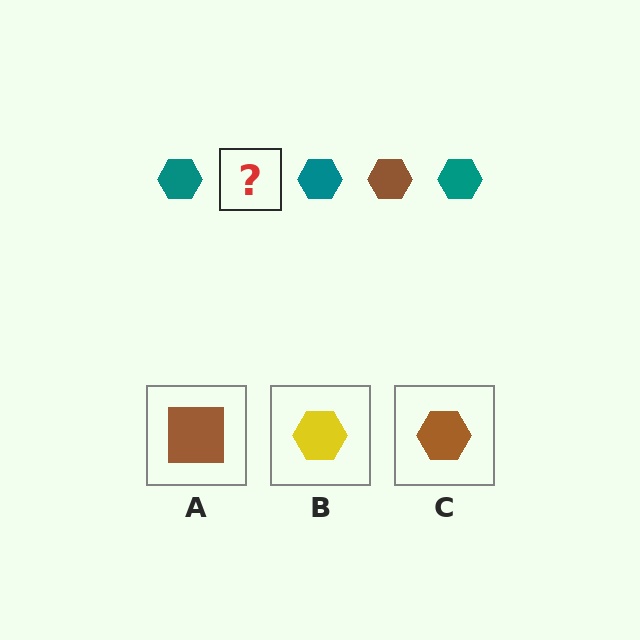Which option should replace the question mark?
Option C.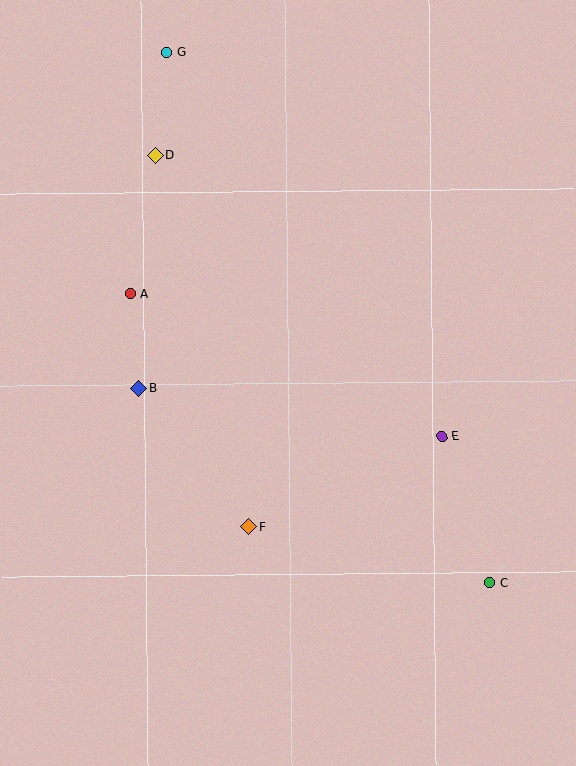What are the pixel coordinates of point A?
Point A is at (131, 294).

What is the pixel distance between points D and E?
The distance between D and E is 401 pixels.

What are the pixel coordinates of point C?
Point C is at (490, 583).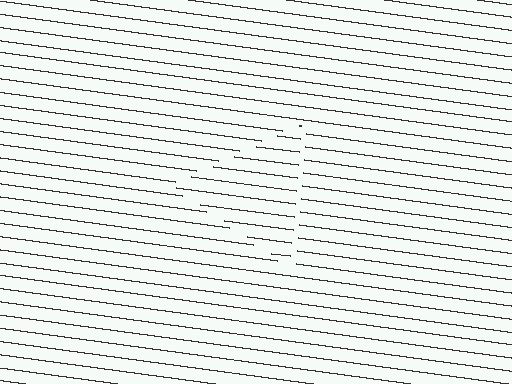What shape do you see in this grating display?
An illusory triangle. The interior of the shape contains the same grating, shifted by half a period — the contour is defined by the phase discontinuity where line-ends from the inner and outer gratings abut.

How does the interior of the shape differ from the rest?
The interior of the shape contains the same grating, shifted by half a period — the contour is defined by the phase discontinuity where line-ends from the inner and outer gratings abut.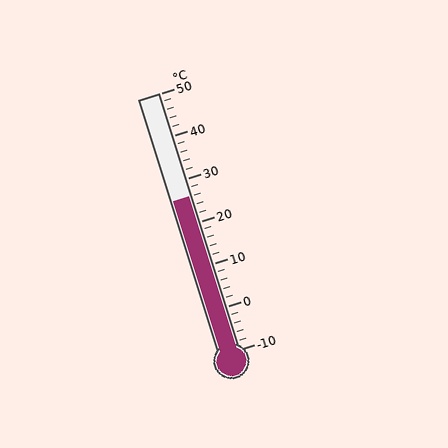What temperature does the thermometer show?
The thermometer shows approximately 26°C.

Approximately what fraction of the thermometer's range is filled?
The thermometer is filled to approximately 60% of its range.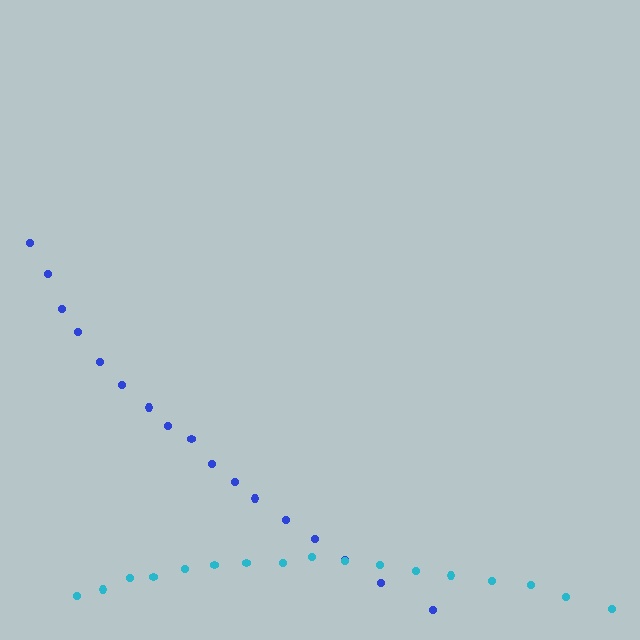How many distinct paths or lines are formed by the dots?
There are 2 distinct paths.